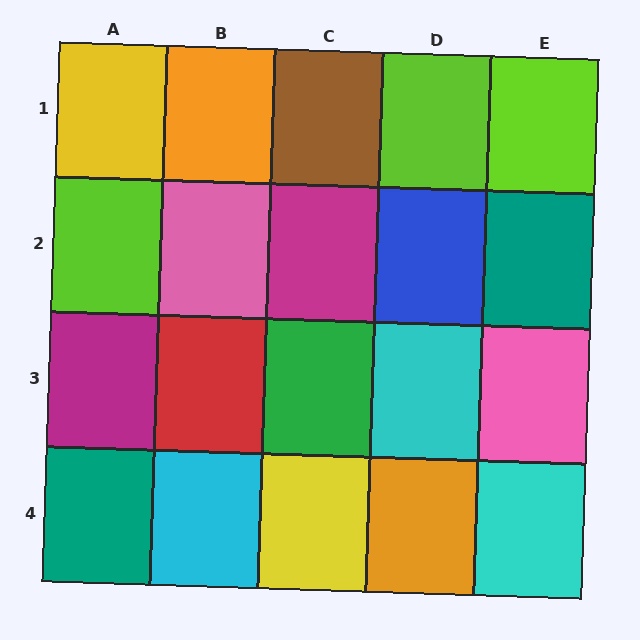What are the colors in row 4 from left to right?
Teal, cyan, yellow, orange, cyan.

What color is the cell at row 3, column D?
Cyan.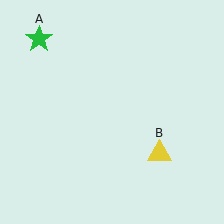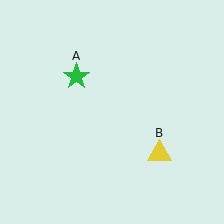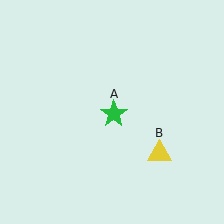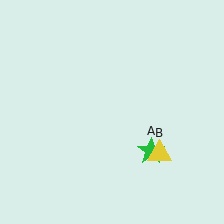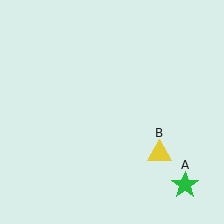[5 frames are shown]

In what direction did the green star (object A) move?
The green star (object A) moved down and to the right.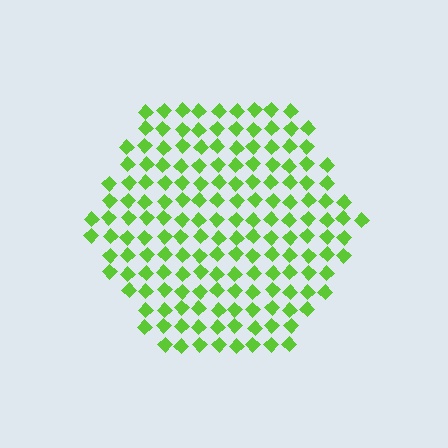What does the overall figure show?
The overall figure shows a hexagon.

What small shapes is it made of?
It is made of small diamonds.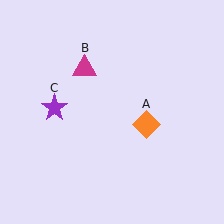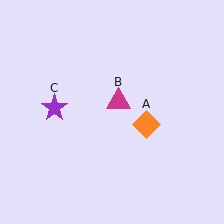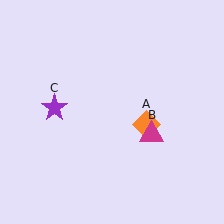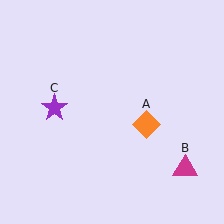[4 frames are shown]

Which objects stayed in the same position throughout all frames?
Orange diamond (object A) and purple star (object C) remained stationary.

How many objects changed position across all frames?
1 object changed position: magenta triangle (object B).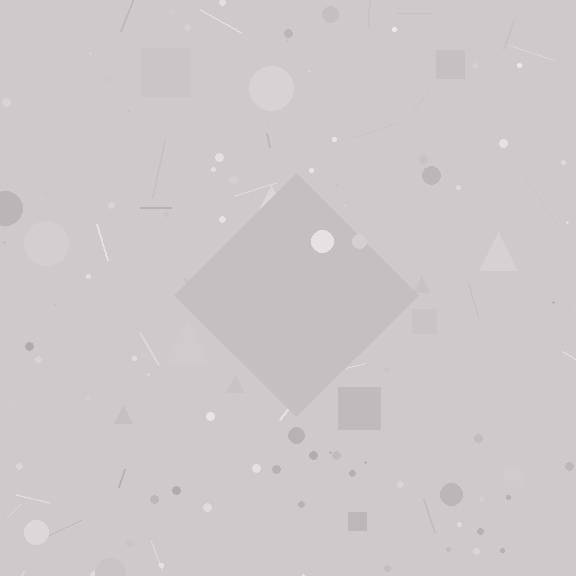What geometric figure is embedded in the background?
A diamond is embedded in the background.